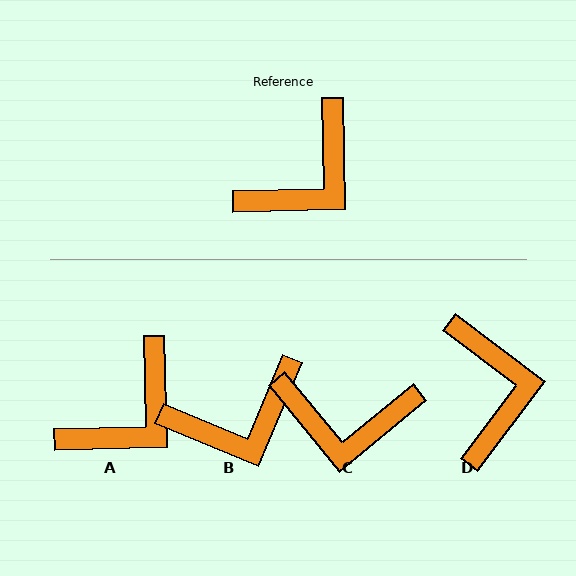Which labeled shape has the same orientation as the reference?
A.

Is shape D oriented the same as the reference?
No, it is off by about 52 degrees.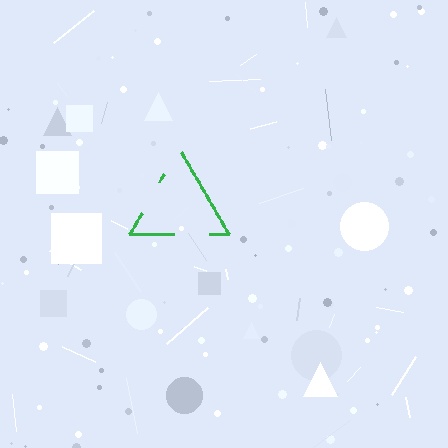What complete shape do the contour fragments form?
The contour fragments form a triangle.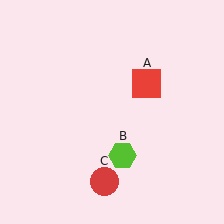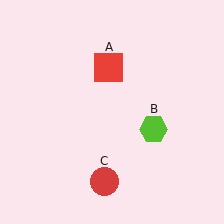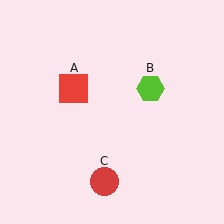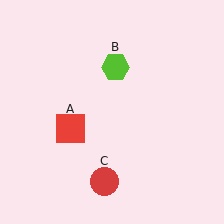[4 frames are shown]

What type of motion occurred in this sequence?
The red square (object A), lime hexagon (object B) rotated counterclockwise around the center of the scene.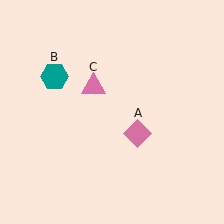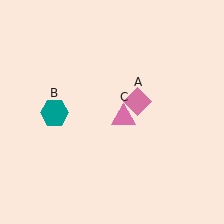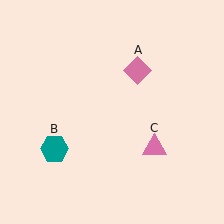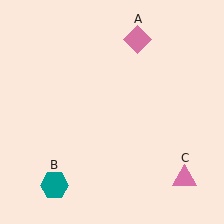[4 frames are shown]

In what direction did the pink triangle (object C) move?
The pink triangle (object C) moved down and to the right.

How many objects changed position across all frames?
3 objects changed position: pink diamond (object A), teal hexagon (object B), pink triangle (object C).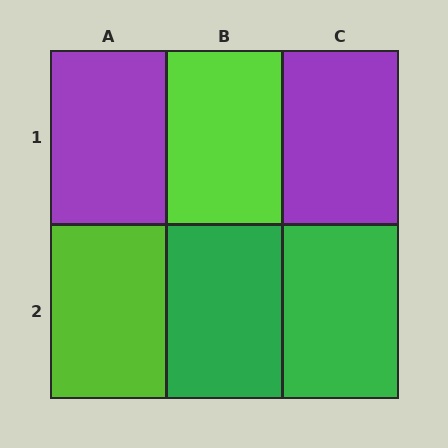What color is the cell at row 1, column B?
Lime.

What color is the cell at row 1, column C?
Purple.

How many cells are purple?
2 cells are purple.